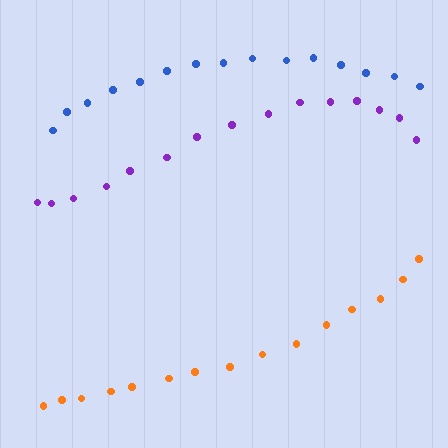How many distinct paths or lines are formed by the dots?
There are 3 distinct paths.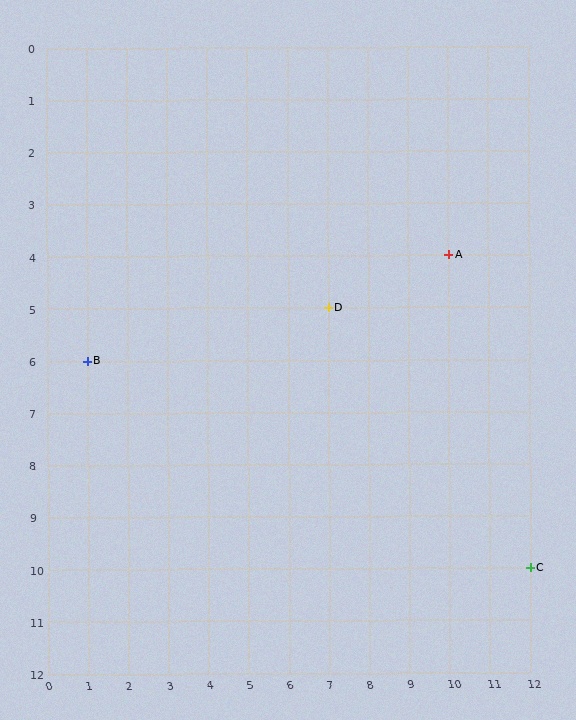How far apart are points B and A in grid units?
Points B and A are 9 columns and 2 rows apart (about 9.2 grid units diagonally).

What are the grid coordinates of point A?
Point A is at grid coordinates (10, 4).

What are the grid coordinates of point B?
Point B is at grid coordinates (1, 6).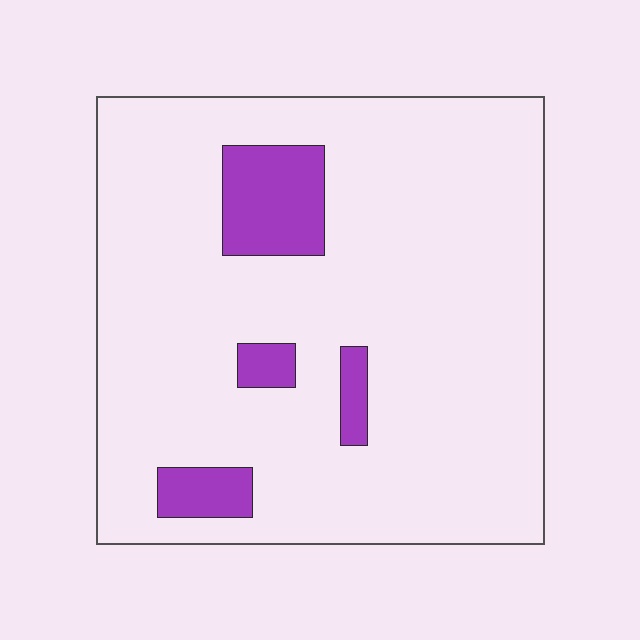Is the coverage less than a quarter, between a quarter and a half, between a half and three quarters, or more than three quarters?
Less than a quarter.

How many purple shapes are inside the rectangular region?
4.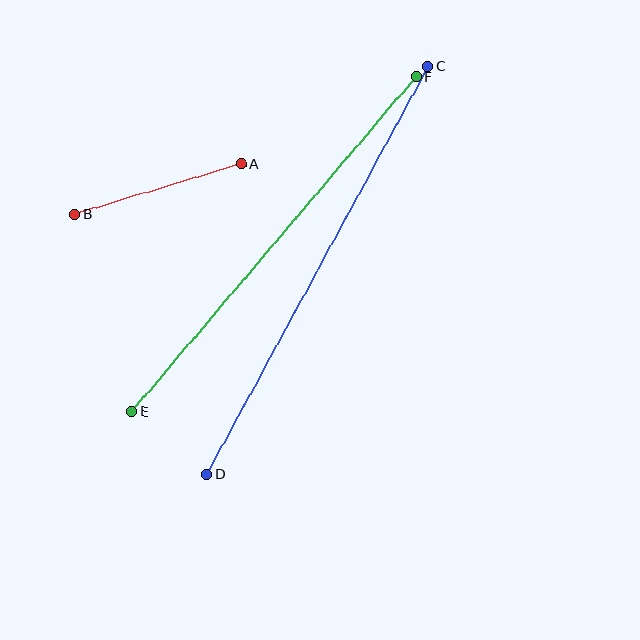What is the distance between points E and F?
The distance is approximately 439 pixels.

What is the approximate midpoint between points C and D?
The midpoint is at approximately (317, 270) pixels.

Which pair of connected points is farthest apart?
Points C and D are farthest apart.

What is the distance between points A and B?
The distance is approximately 174 pixels.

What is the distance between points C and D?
The distance is approximately 463 pixels.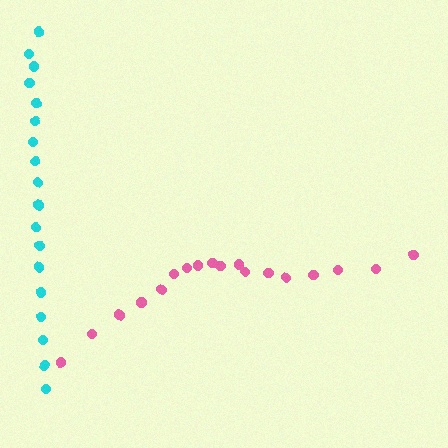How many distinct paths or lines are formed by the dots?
There are 2 distinct paths.